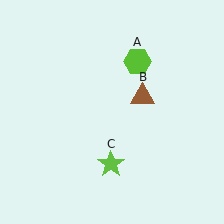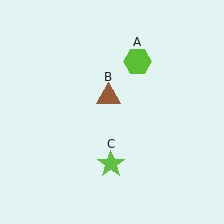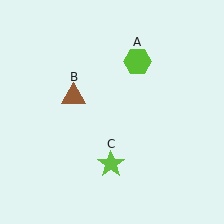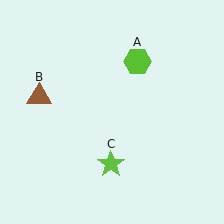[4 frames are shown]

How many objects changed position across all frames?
1 object changed position: brown triangle (object B).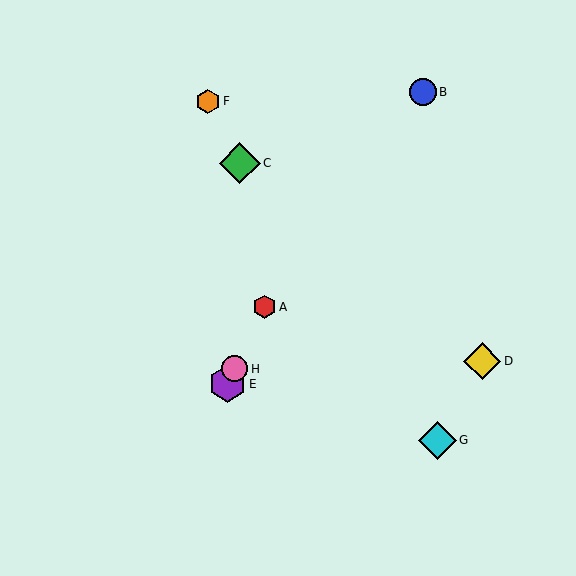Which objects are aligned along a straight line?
Objects A, E, H are aligned along a straight line.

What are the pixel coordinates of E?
Object E is at (227, 384).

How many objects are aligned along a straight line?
3 objects (A, E, H) are aligned along a straight line.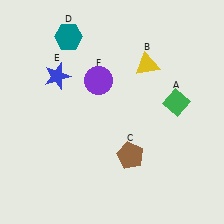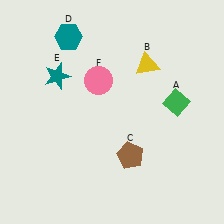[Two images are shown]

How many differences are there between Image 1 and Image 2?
There are 2 differences between the two images.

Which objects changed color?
E changed from blue to teal. F changed from purple to pink.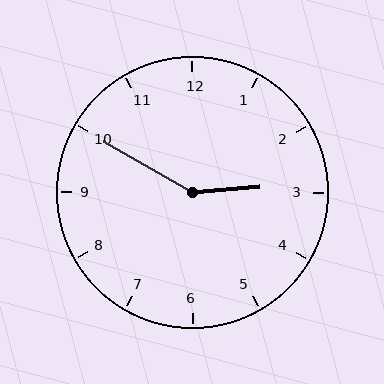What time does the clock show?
2:50.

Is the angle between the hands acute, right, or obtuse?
It is obtuse.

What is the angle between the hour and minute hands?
Approximately 145 degrees.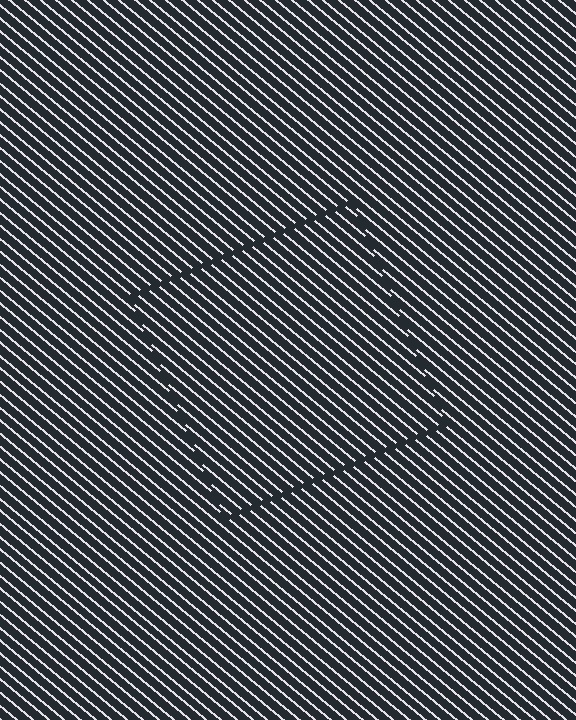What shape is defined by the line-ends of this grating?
An illusory square. The interior of the shape contains the same grating, shifted by half a period — the contour is defined by the phase discontinuity where line-ends from the inner and outer gratings abut.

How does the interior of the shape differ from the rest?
The interior of the shape contains the same grating, shifted by half a period — the contour is defined by the phase discontinuity where line-ends from the inner and outer gratings abut.